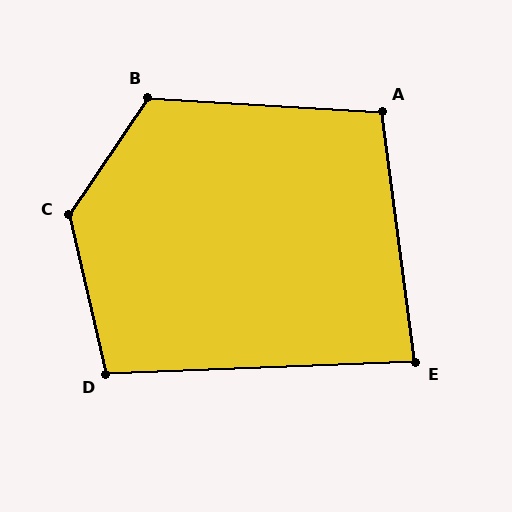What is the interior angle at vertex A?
Approximately 101 degrees (obtuse).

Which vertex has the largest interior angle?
C, at approximately 133 degrees.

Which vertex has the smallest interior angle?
E, at approximately 85 degrees.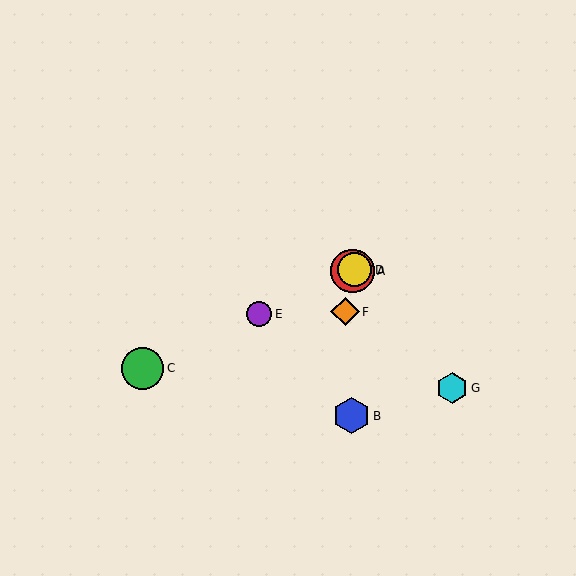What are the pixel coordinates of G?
Object G is at (452, 388).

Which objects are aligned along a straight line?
Objects A, C, D, E are aligned along a straight line.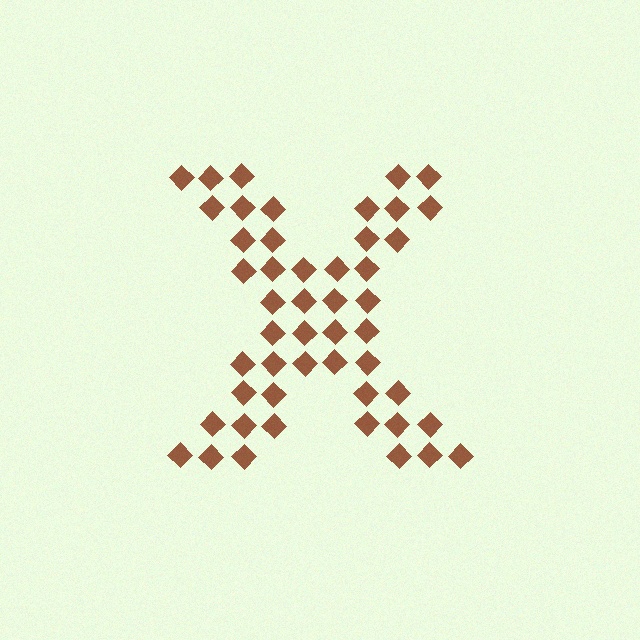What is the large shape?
The large shape is the letter X.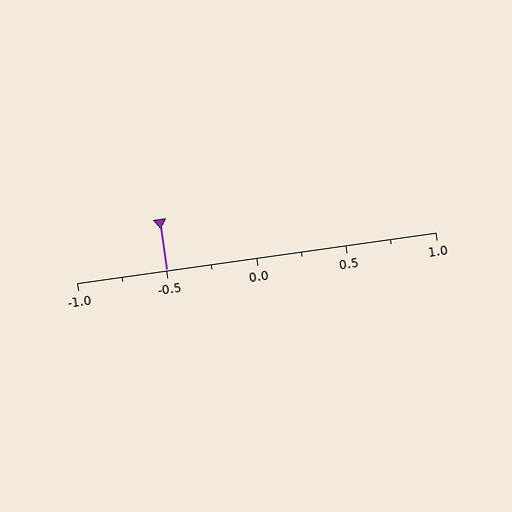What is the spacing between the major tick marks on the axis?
The major ticks are spaced 0.5 apart.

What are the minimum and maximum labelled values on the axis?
The axis runs from -1.0 to 1.0.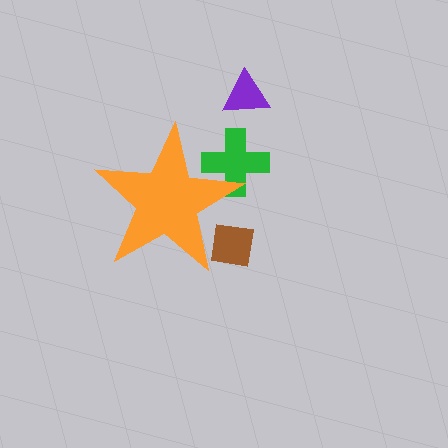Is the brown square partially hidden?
Yes, the brown square is partially hidden behind the orange star.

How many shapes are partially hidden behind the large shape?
2 shapes are partially hidden.